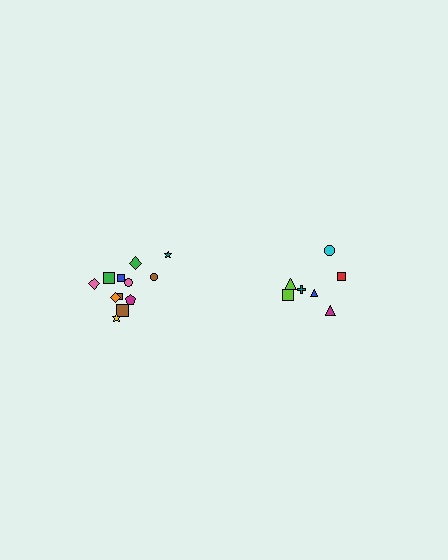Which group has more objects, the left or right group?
The left group.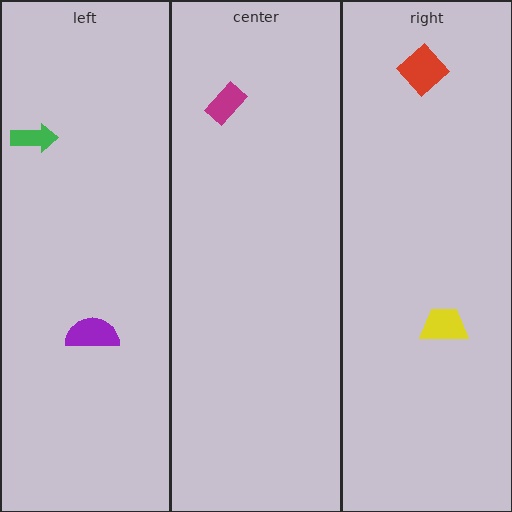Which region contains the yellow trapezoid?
The right region.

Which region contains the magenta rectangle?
The center region.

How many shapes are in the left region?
2.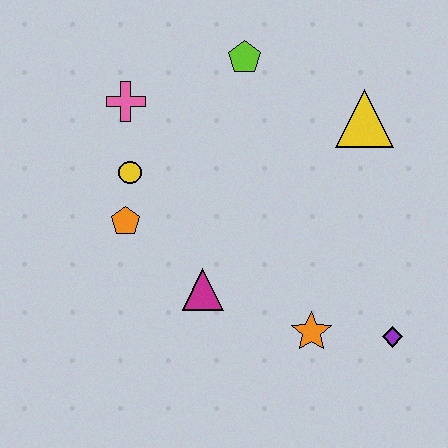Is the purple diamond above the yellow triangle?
No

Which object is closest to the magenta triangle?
The orange pentagon is closest to the magenta triangle.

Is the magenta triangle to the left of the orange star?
Yes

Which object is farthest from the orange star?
The pink cross is farthest from the orange star.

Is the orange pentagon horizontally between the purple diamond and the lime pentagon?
No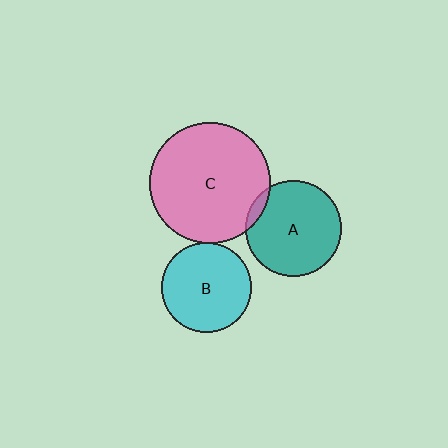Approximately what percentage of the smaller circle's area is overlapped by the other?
Approximately 5%.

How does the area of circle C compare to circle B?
Approximately 1.8 times.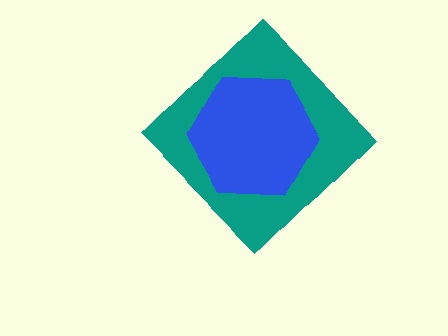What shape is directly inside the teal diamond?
The blue hexagon.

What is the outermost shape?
The teal diamond.